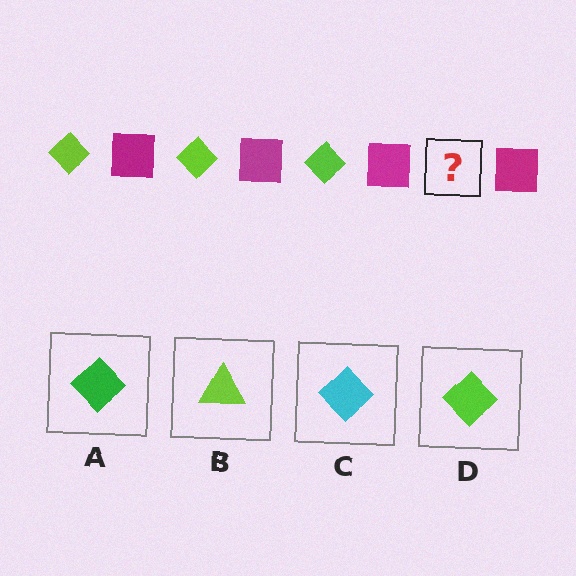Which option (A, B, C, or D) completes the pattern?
D.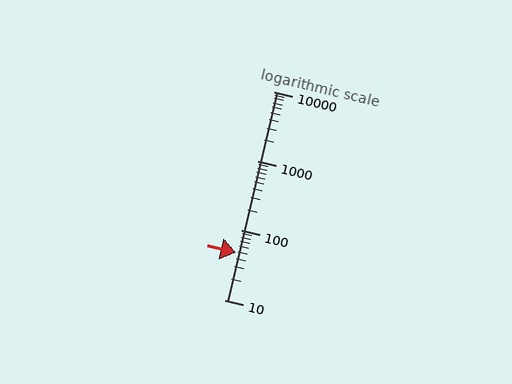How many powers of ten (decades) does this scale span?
The scale spans 3 decades, from 10 to 10000.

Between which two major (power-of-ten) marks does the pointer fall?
The pointer is between 10 and 100.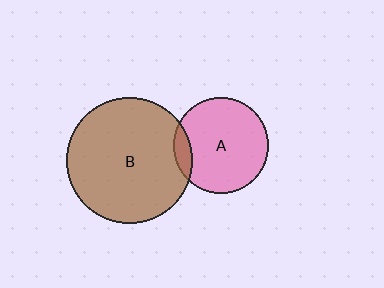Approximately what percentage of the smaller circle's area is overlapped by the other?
Approximately 10%.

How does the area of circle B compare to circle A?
Approximately 1.7 times.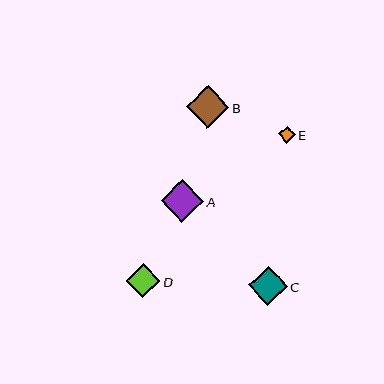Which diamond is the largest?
Diamond A is the largest with a size of approximately 43 pixels.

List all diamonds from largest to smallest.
From largest to smallest: A, B, C, D, E.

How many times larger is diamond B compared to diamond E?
Diamond B is approximately 2.5 times the size of diamond E.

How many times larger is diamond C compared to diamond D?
Diamond C is approximately 1.2 times the size of diamond D.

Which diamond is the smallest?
Diamond E is the smallest with a size of approximately 17 pixels.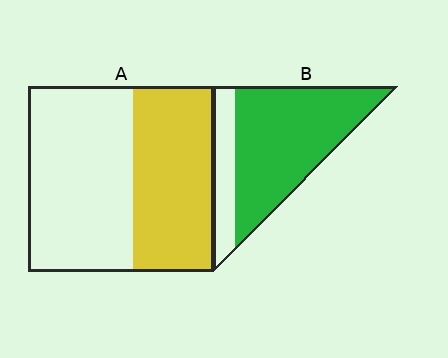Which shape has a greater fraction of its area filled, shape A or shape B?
Shape B.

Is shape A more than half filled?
No.